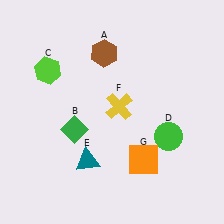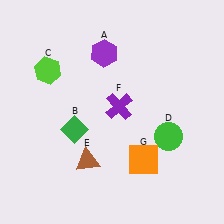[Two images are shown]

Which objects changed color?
A changed from brown to purple. E changed from teal to brown. F changed from yellow to purple.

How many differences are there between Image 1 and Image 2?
There are 3 differences between the two images.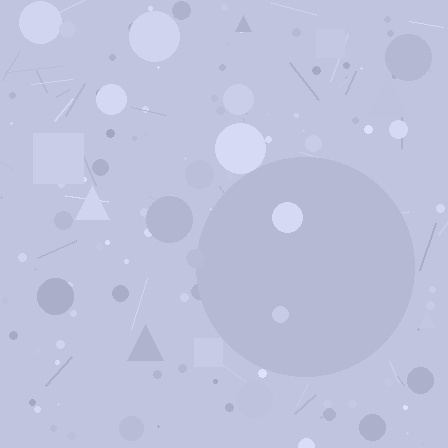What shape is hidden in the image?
A circle is hidden in the image.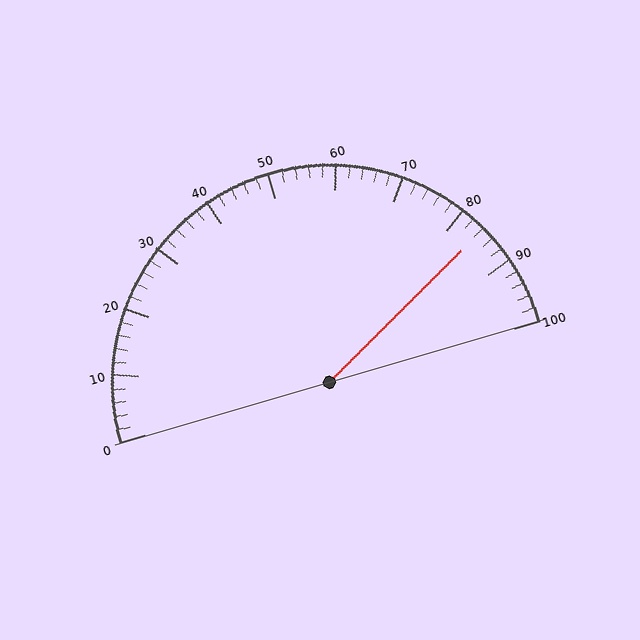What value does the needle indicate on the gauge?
The needle indicates approximately 84.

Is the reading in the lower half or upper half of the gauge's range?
The reading is in the upper half of the range (0 to 100).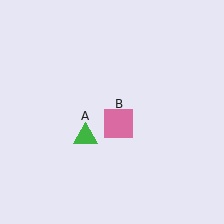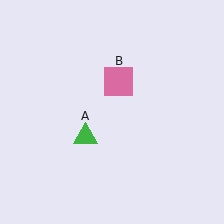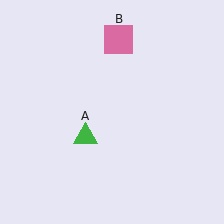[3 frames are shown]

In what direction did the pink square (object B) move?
The pink square (object B) moved up.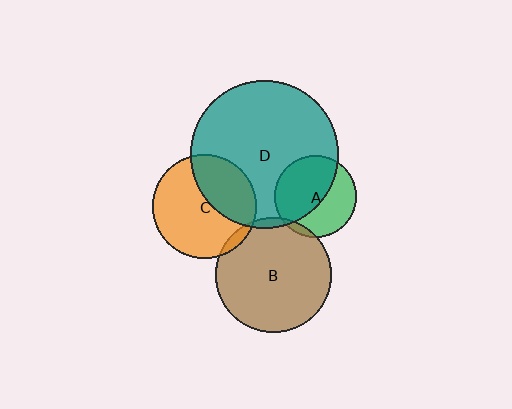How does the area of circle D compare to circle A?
Approximately 3.3 times.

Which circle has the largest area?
Circle D (teal).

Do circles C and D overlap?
Yes.